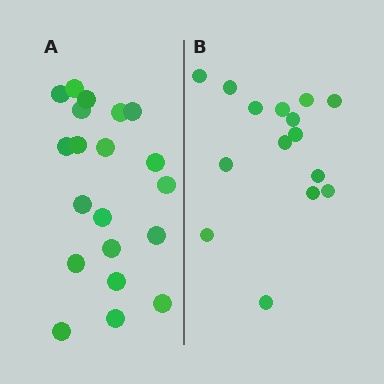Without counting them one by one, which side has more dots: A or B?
Region A (the left region) has more dots.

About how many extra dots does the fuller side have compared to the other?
Region A has about 5 more dots than region B.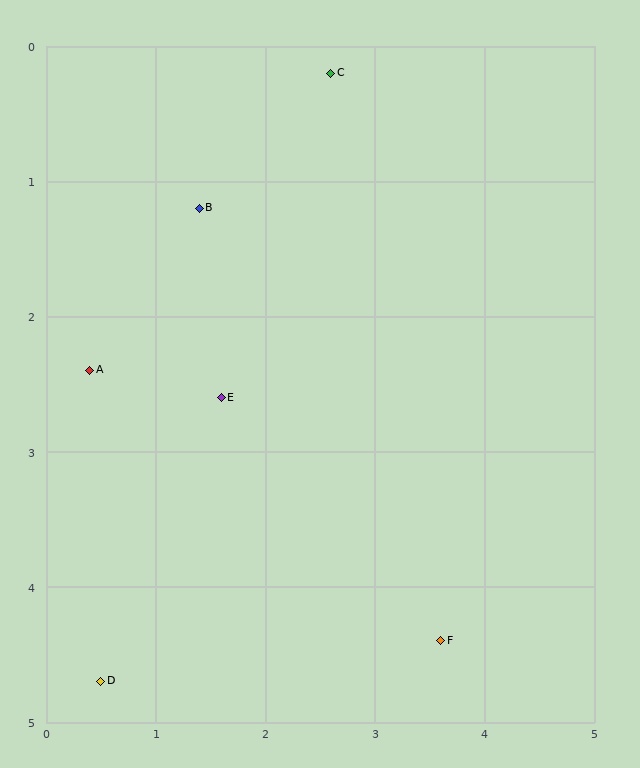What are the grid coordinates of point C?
Point C is at approximately (2.6, 0.2).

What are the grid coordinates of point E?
Point E is at approximately (1.6, 2.6).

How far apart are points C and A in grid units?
Points C and A are about 3.1 grid units apart.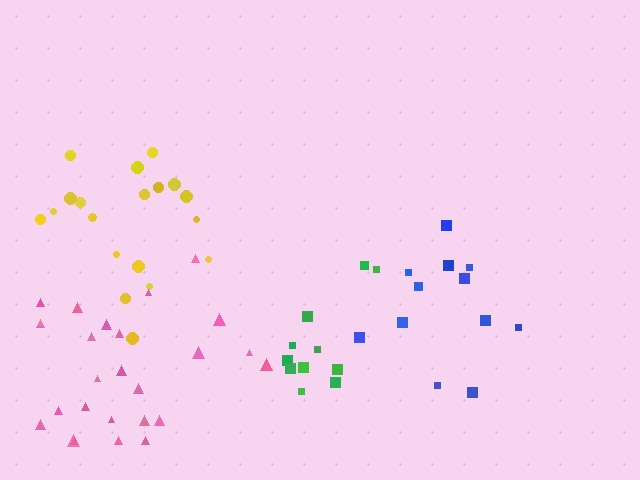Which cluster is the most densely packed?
Yellow.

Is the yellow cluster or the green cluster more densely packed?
Yellow.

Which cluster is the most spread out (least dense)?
Blue.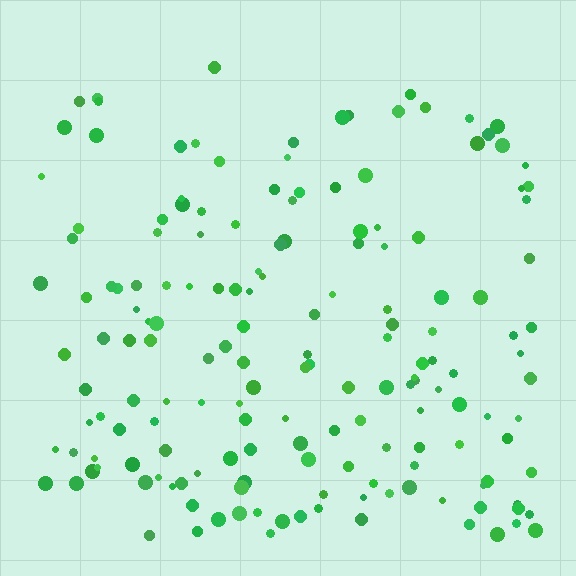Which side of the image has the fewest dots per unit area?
The top.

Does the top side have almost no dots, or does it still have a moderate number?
Still a moderate number, just noticeably fewer than the bottom.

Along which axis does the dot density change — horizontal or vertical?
Vertical.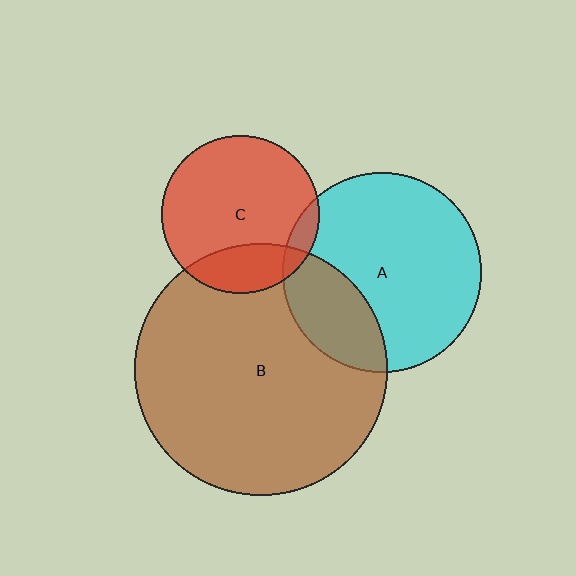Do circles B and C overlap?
Yes.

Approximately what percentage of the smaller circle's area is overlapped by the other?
Approximately 20%.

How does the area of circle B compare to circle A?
Approximately 1.6 times.